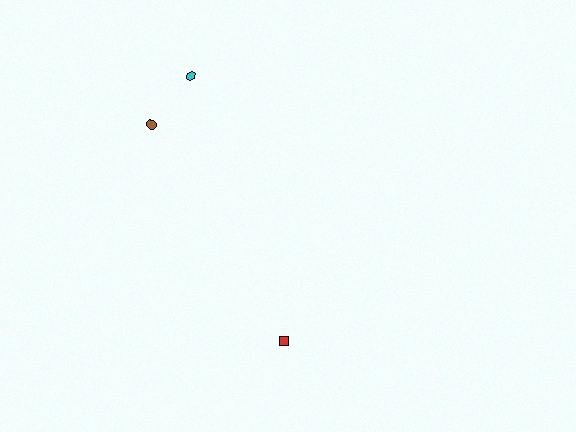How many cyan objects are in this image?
There is 1 cyan object.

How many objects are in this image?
There are 3 objects.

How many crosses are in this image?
There are no crosses.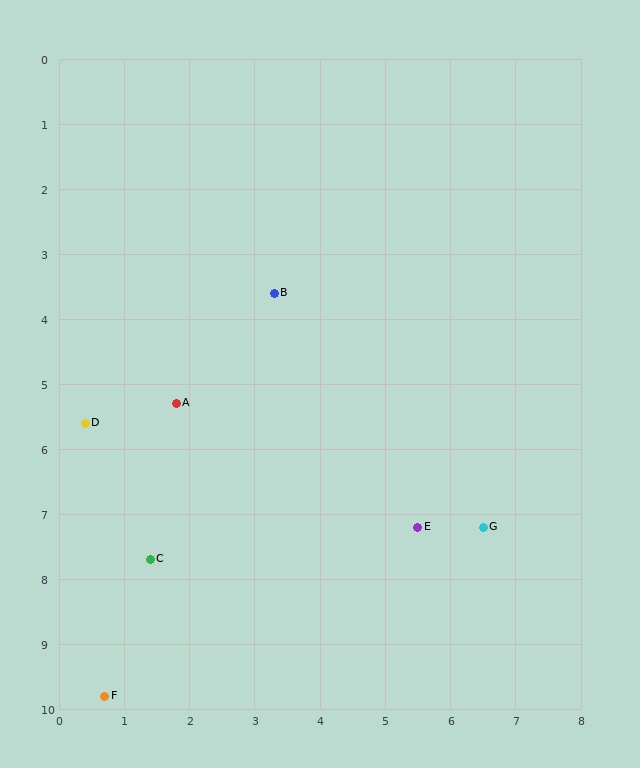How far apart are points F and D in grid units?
Points F and D are about 4.2 grid units apart.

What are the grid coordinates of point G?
Point G is at approximately (6.5, 7.2).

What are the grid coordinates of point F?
Point F is at approximately (0.7, 9.8).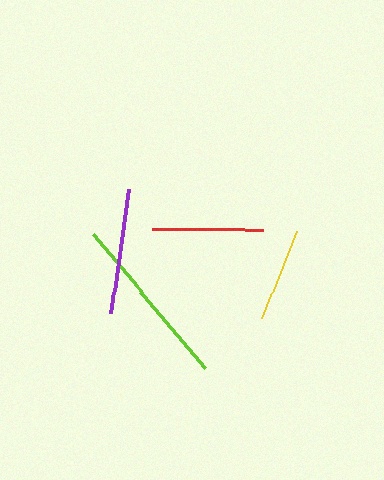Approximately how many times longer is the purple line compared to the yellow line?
The purple line is approximately 1.3 times the length of the yellow line.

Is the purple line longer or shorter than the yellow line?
The purple line is longer than the yellow line.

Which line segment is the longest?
The lime line is the longest at approximately 174 pixels.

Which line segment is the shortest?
The yellow line is the shortest at approximately 93 pixels.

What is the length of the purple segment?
The purple segment is approximately 126 pixels long.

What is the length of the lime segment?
The lime segment is approximately 174 pixels long.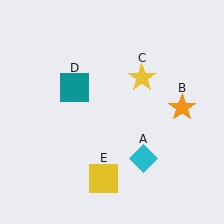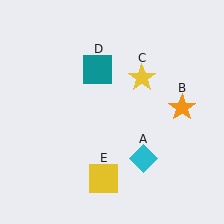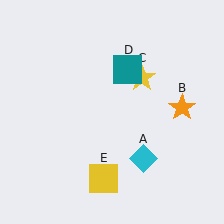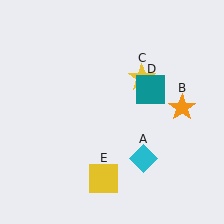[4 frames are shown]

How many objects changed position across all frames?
1 object changed position: teal square (object D).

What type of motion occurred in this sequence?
The teal square (object D) rotated clockwise around the center of the scene.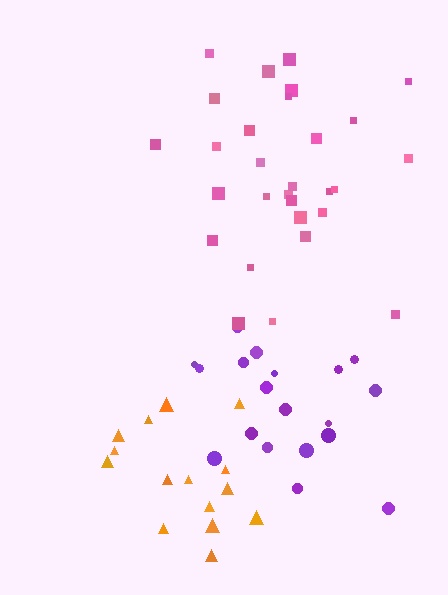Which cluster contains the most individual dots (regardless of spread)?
Pink (29).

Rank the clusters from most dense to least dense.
purple, orange, pink.